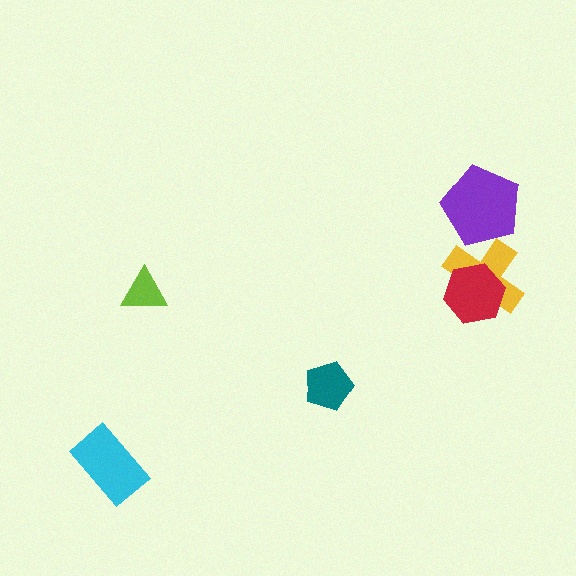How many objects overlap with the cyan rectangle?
0 objects overlap with the cyan rectangle.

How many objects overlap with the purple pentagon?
1 object overlaps with the purple pentagon.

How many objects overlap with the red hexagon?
1 object overlaps with the red hexagon.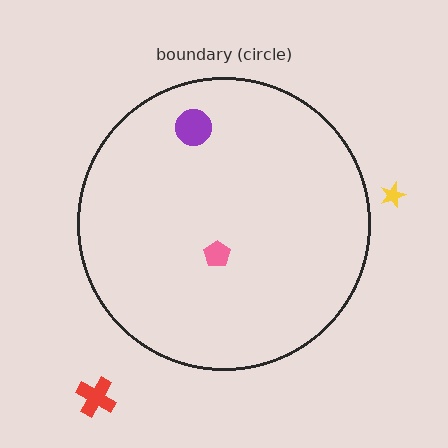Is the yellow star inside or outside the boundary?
Outside.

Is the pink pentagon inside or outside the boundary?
Inside.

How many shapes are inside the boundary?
2 inside, 2 outside.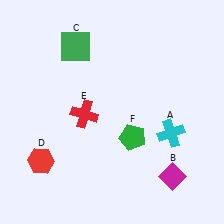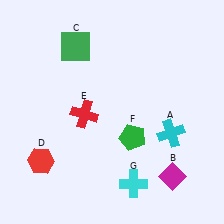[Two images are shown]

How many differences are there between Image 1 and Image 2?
There is 1 difference between the two images.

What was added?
A cyan cross (G) was added in Image 2.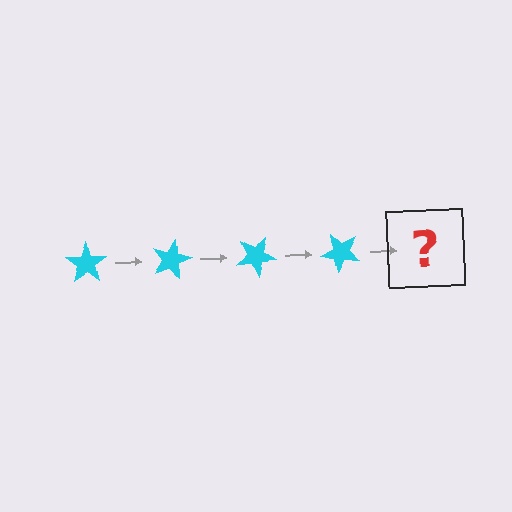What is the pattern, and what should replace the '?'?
The pattern is that the star rotates 15 degrees each step. The '?' should be a cyan star rotated 60 degrees.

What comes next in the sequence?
The next element should be a cyan star rotated 60 degrees.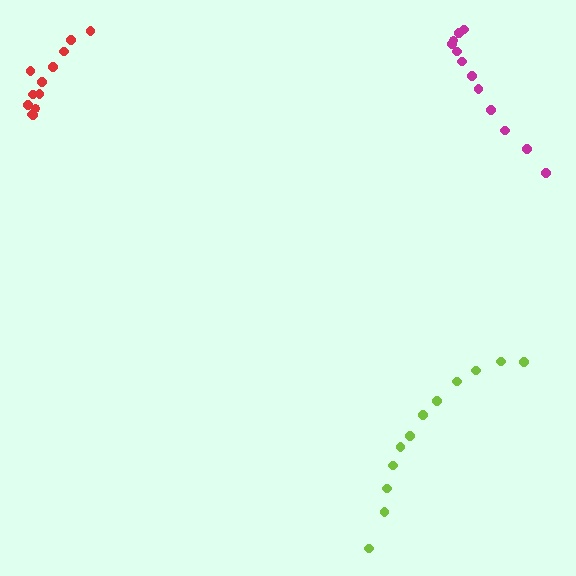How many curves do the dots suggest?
There are 3 distinct paths.